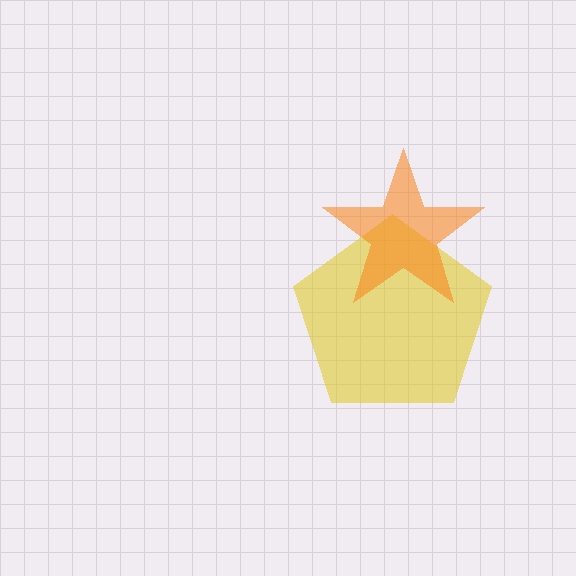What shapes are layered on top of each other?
The layered shapes are: a yellow pentagon, an orange star.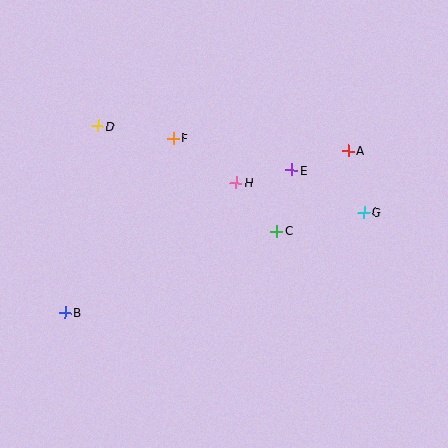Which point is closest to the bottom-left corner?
Point B is closest to the bottom-left corner.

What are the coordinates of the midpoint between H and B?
The midpoint between H and B is at (150, 248).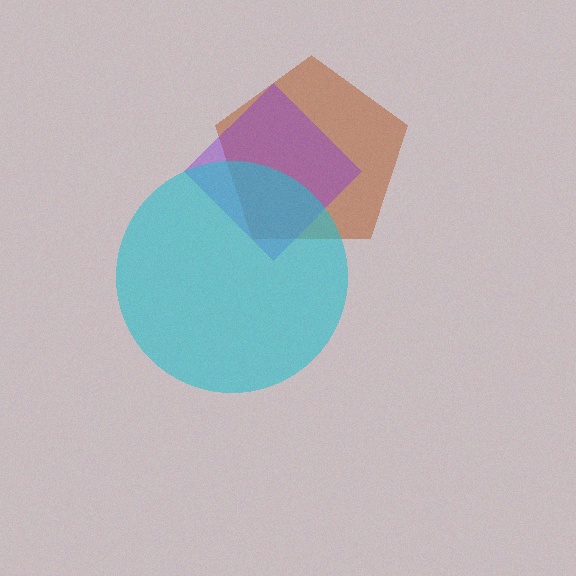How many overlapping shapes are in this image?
There are 3 overlapping shapes in the image.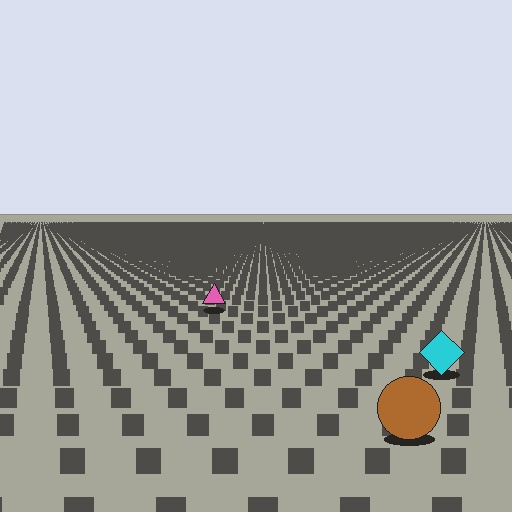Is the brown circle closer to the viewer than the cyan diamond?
Yes. The brown circle is closer — you can tell from the texture gradient: the ground texture is coarser near it.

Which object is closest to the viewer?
The brown circle is closest. The texture marks near it are larger and more spread out.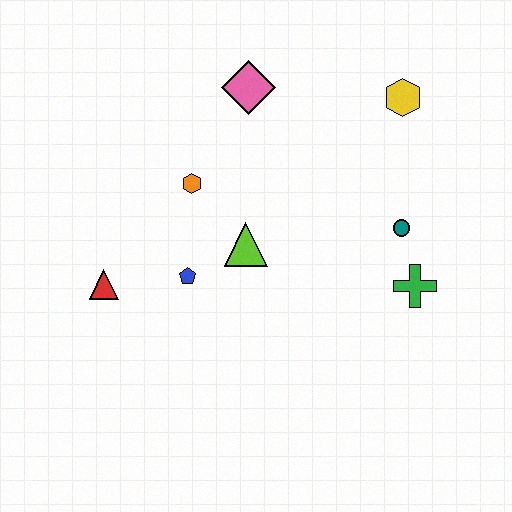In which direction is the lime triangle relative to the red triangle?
The lime triangle is to the right of the red triangle.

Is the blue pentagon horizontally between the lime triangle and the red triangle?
Yes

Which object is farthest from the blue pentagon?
The yellow hexagon is farthest from the blue pentagon.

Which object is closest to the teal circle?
The green cross is closest to the teal circle.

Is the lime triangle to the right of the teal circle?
No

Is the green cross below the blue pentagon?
Yes